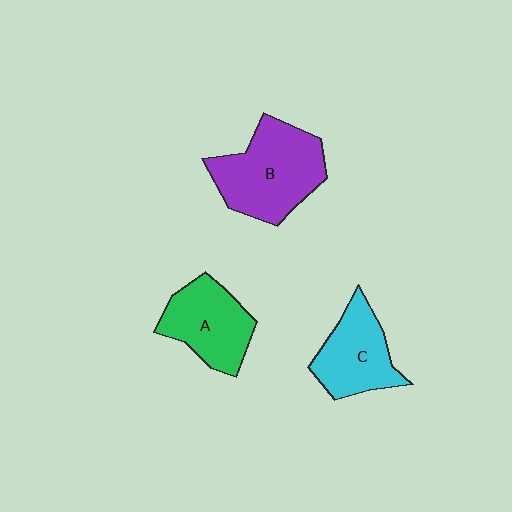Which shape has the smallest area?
Shape C (cyan).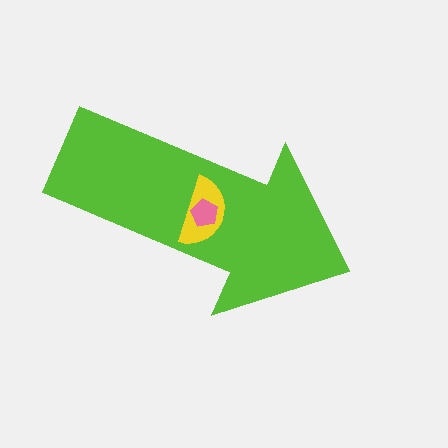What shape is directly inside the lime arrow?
The yellow semicircle.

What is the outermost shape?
The lime arrow.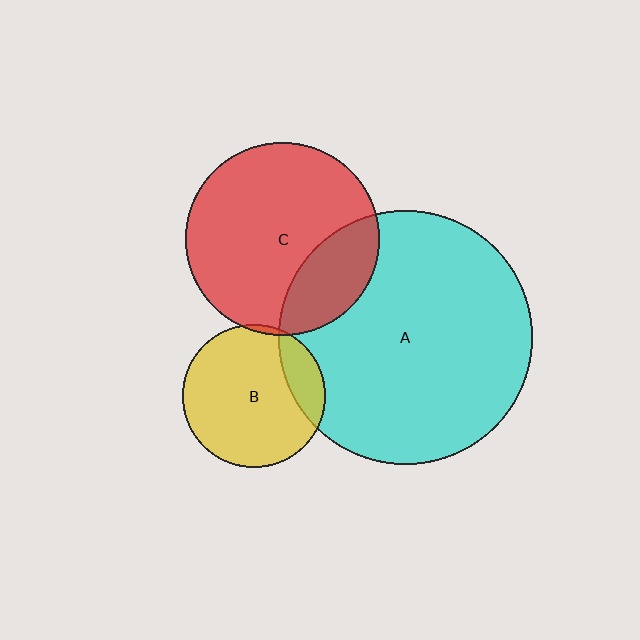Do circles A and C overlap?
Yes.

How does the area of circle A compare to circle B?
Approximately 3.2 times.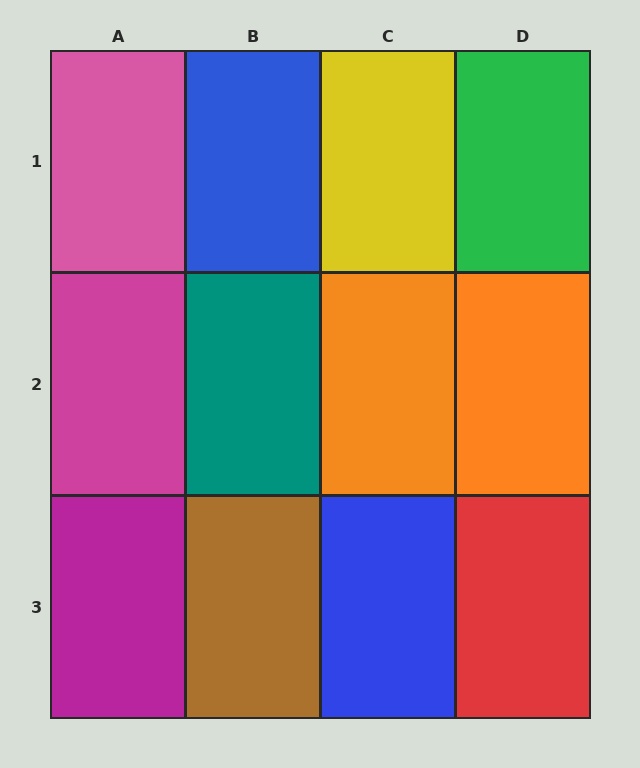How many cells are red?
1 cell is red.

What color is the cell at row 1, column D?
Green.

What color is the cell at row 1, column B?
Blue.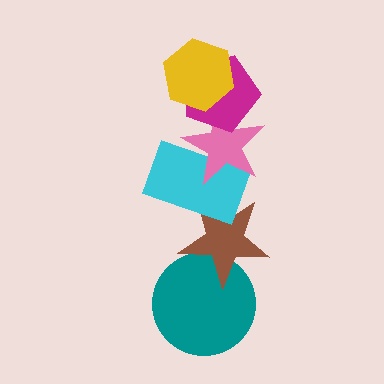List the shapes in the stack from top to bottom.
From top to bottom: the yellow hexagon, the magenta pentagon, the pink star, the cyan rectangle, the brown star, the teal circle.